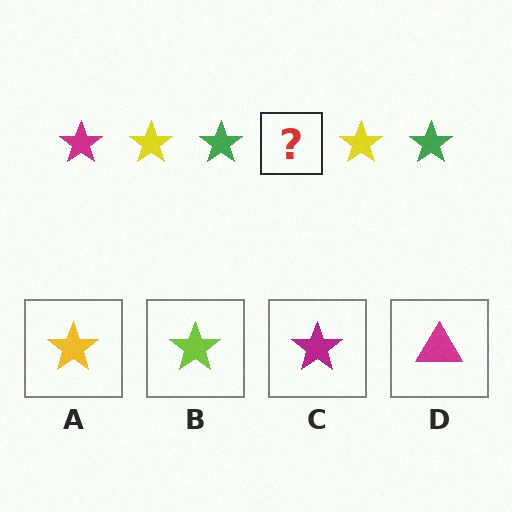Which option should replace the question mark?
Option C.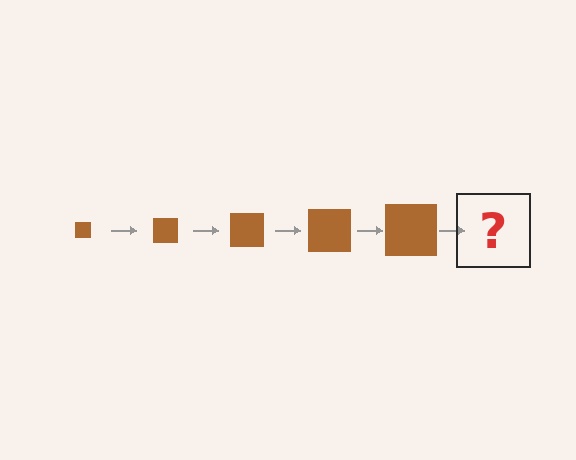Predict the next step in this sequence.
The next step is a brown square, larger than the previous one.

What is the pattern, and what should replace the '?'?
The pattern is that the square gets progressively larger each step. The '?' should be a brown square, larger than the previous one.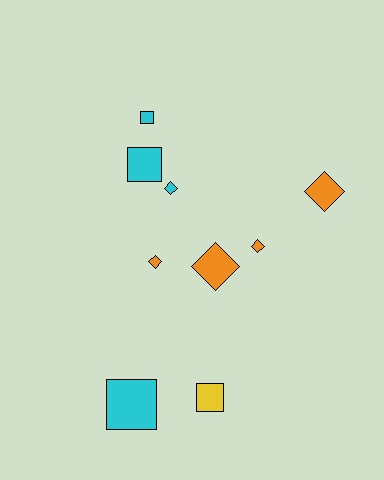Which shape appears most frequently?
Diamond, with 5 objects.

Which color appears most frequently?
Orange, with 4 objects.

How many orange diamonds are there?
There are 4 orange diamonds.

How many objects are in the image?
There are 9 objects.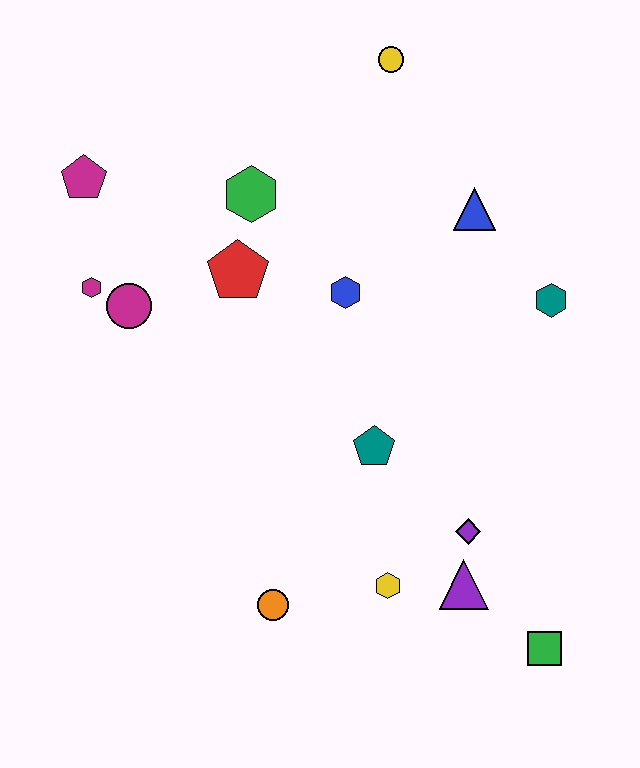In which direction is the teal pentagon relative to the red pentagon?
The teal pentagon is below the red pentagon.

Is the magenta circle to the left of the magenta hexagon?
No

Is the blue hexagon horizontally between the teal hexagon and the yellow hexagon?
No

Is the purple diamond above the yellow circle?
No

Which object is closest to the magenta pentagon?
The magenta hexagon is closest to the magenta pentagon.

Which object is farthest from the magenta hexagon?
The green square is farthest from the magenta hexagon.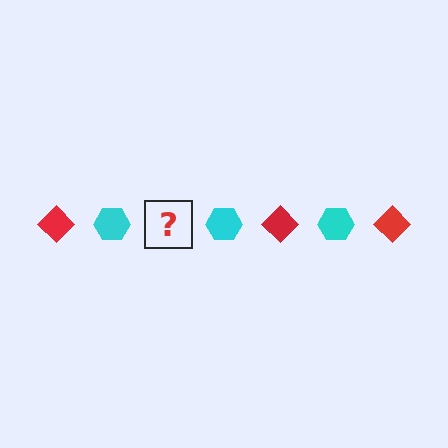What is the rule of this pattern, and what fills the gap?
The rule is that the pattern alternates between red diamond and cyan hexagon. The gap should be filled with a red diamond.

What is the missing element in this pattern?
The missing element is a red diamond.